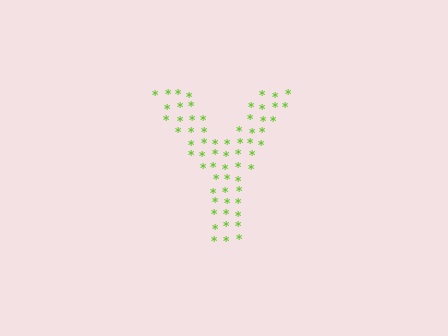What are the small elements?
The small elements are asterisks.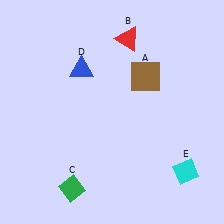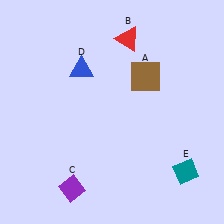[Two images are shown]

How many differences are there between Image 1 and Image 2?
There are 2 differences between the two images.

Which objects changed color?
C changed from green to purple. E changed from cyan to teal.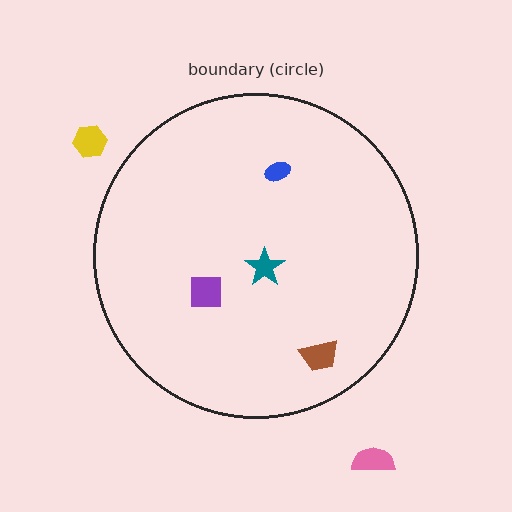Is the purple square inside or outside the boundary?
Inside.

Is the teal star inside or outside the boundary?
Inside.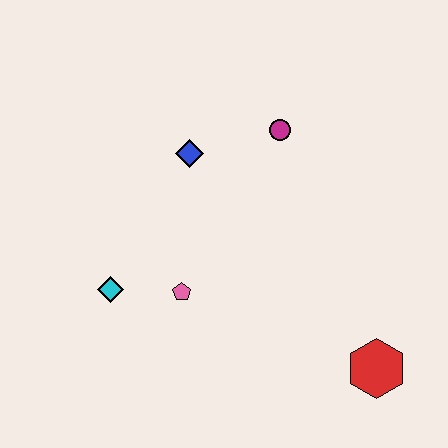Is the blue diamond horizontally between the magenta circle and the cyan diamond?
Yes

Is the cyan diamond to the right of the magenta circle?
No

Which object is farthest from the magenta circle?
The red hexagon is farthest from the magenta circle.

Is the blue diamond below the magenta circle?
Yes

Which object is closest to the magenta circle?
The blue diamond is closest to the magenta circle.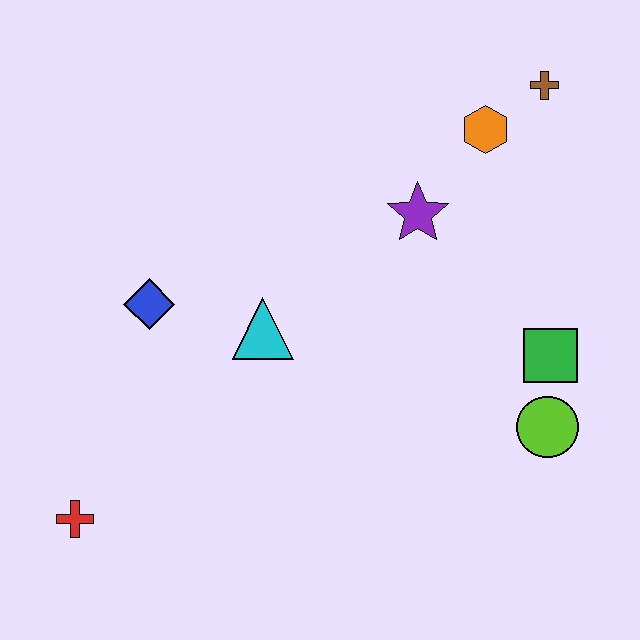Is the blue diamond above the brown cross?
No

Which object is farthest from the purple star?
The red cross is farthest from the purple star.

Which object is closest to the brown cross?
The orange hexagon is closest to the brown cross.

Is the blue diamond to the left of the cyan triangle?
Yes